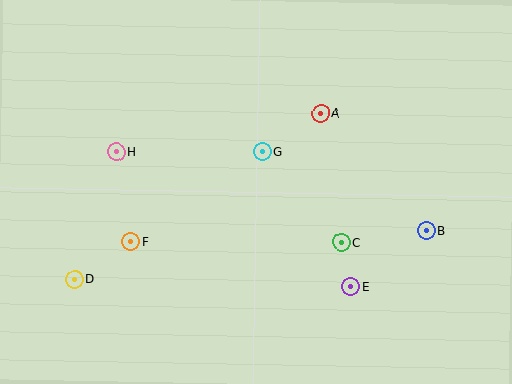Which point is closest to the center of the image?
Point G at (262, 152) is closest to the center.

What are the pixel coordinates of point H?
Point H is at (116, 152).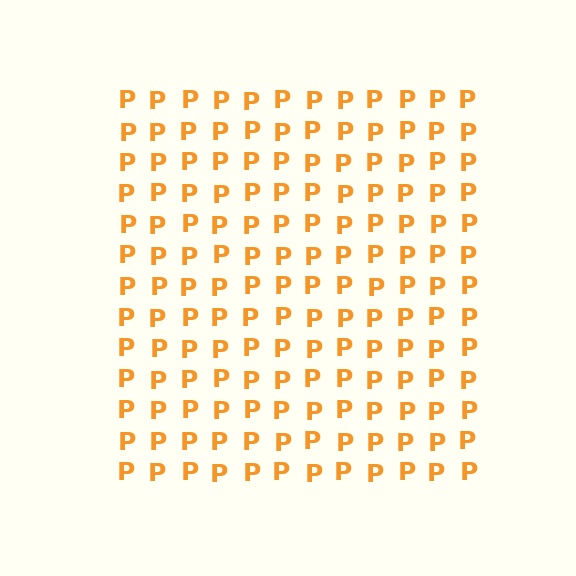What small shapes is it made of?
It is made of small letter P's.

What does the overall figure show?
The overall figure shows a square.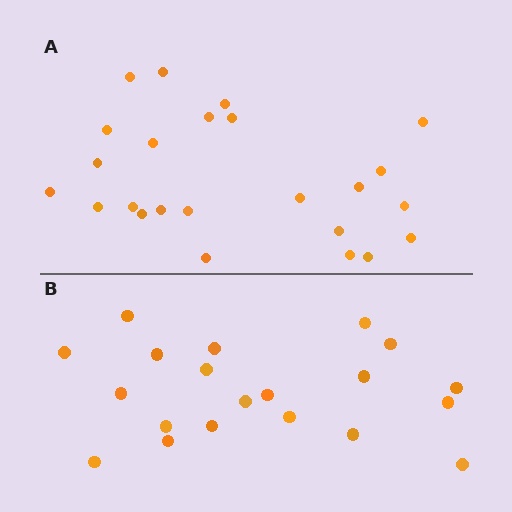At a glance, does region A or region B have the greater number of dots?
Region A (the top region) has more dots.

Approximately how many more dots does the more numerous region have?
Region A has about 4 more dots than region B.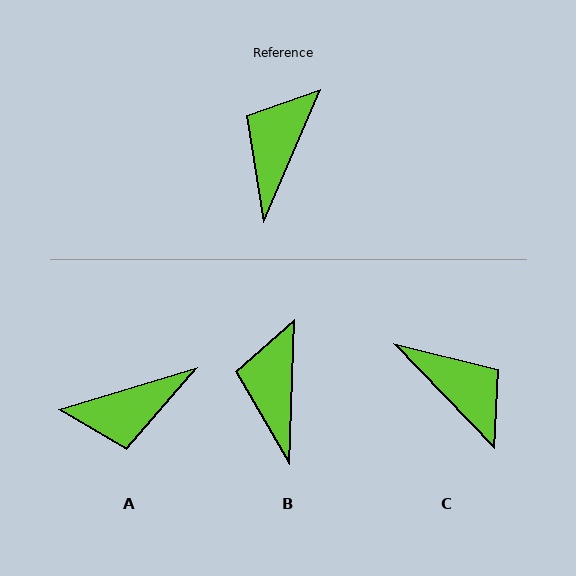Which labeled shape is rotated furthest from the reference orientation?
A, about 130 degrees away.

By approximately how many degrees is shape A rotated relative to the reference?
Approximately 130 degrees counter-clockwise.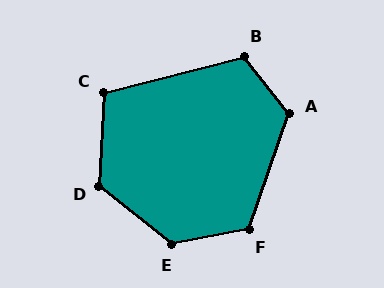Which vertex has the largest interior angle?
E, at approximately 130 degrees.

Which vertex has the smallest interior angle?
C, at approximately 107 degrees.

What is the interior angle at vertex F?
Approximately 121 degrees (obtuse).